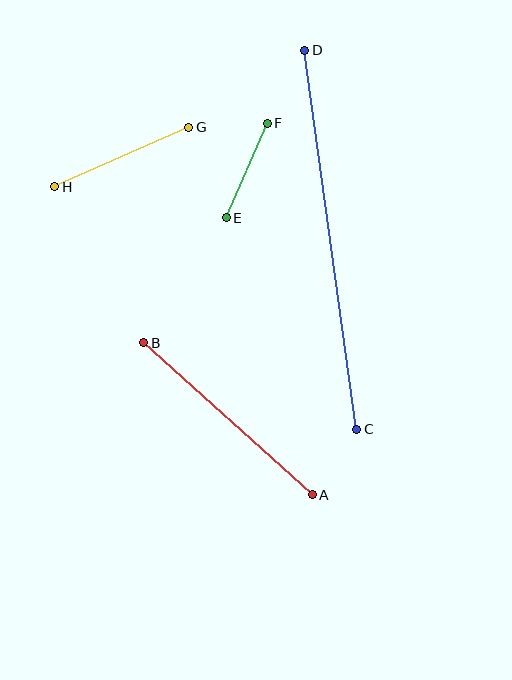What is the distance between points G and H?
The distance is approximately 146 pixels.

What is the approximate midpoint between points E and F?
The midpoint is at approximately (247, 171) pixels.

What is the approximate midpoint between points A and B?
The midpoint is at approximately (228, 419) pixels.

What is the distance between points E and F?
The distance is approximately 103 pixels.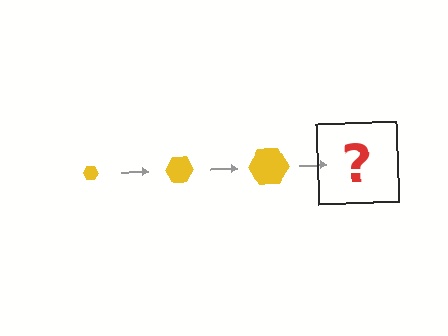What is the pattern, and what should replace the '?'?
The pattern is that the hexagon gets progressively larger each step. The '?' should be a yellow hexagon, larger than the previous one.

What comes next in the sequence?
The next element should be a yellow hexagon, larger than the previous one.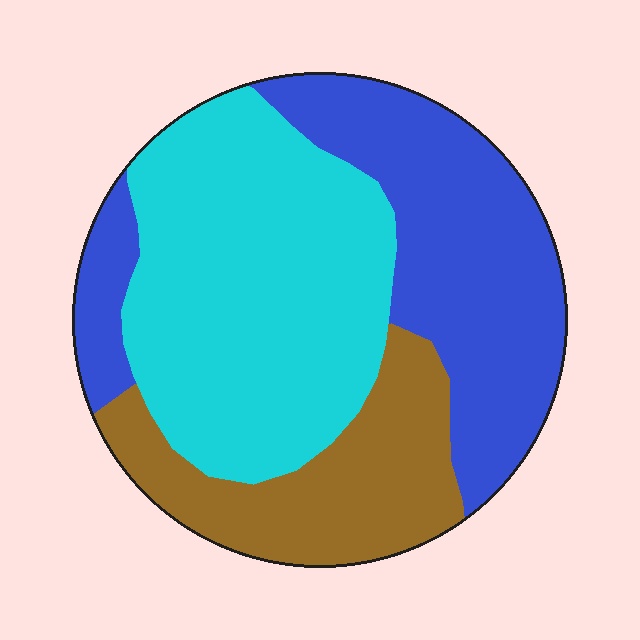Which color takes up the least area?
Brown, at roughly 20%.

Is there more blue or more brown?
Blue.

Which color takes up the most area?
Cyan, at roughly 45%.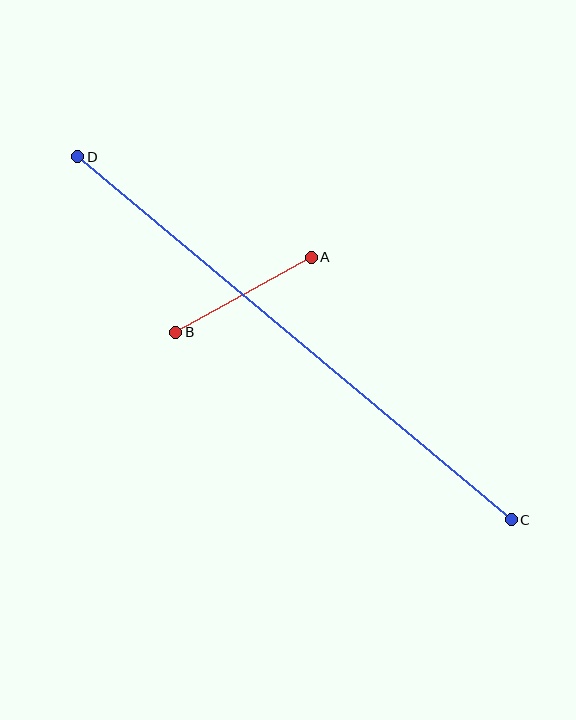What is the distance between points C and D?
The distance is approximately 566 pixels.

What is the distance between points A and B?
The distance is approximately 155 pixels.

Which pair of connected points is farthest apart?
Points C and D are farthest apart.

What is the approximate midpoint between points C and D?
The midpoint is at approximately (295, 338) pixels.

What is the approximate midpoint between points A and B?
The midpoint is at approximately (244, 295) pixels.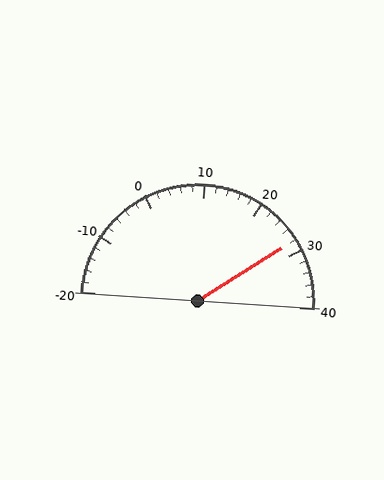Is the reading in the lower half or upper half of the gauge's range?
The reading is in the upper half of the range (-20 to 40).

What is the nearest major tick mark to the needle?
The nearest major tick mark is 30.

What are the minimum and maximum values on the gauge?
The gauge ranges from -20 to 40.